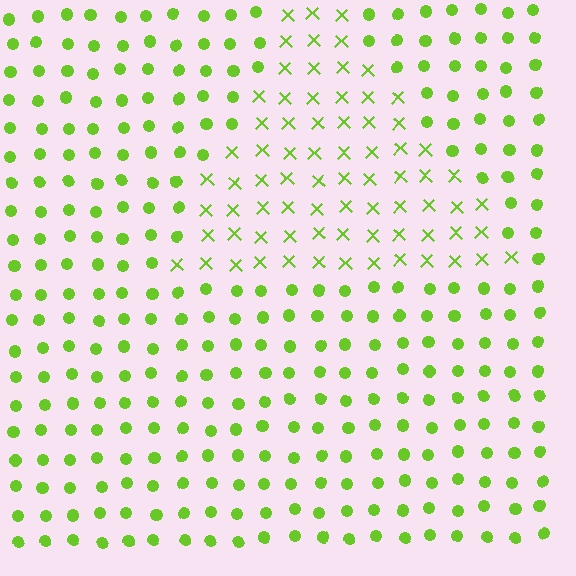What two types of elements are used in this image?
The image uses X marks inside the triangle region and circles outside it.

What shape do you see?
I see a triangle.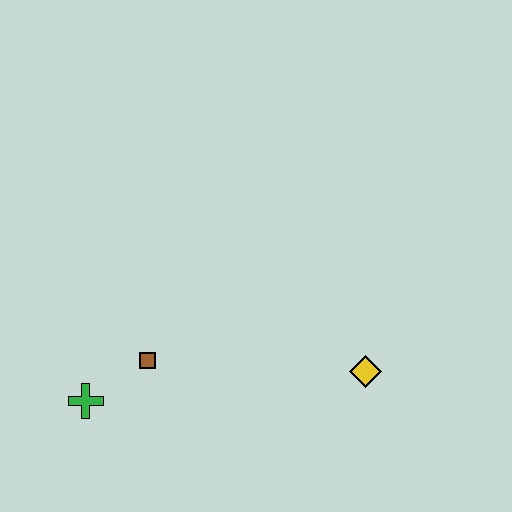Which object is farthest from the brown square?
The yellow diamond is farthest from the brown square.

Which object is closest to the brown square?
The green cross is closest to the brown square.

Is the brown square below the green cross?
No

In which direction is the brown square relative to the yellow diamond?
The brown square is to the left of the yellow diamond.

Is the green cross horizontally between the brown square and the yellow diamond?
No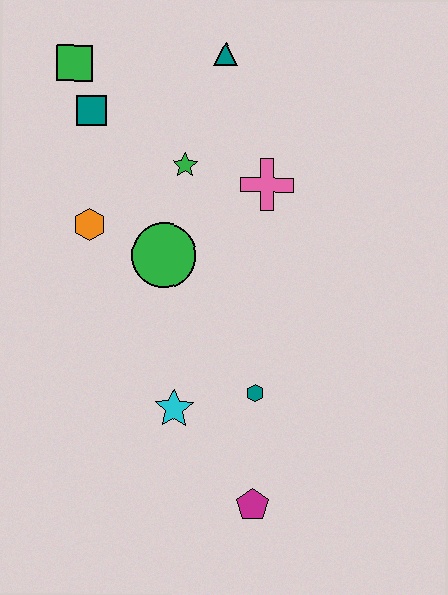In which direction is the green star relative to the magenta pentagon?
The green star is above the magenta pentagon.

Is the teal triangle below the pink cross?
No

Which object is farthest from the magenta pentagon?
The green square is farthest from the magenta pentagon.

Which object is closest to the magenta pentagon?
The teal hexagon is closest to the magenta pentagon.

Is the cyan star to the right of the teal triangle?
No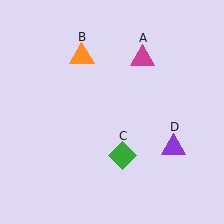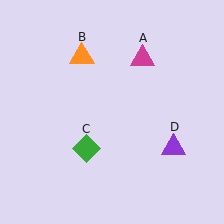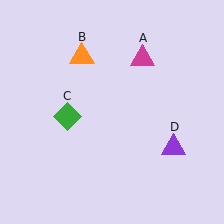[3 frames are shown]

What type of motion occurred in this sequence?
The green diamond (object C) rotated clockwise around the center of the scene.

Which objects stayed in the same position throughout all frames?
Magenta triangle (object A) and orange triangle (object B) and purple triangle (object D) remained stationary.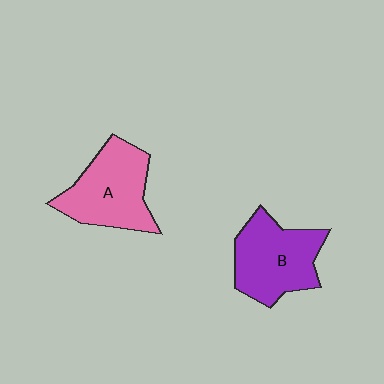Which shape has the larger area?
Shape A (pink).